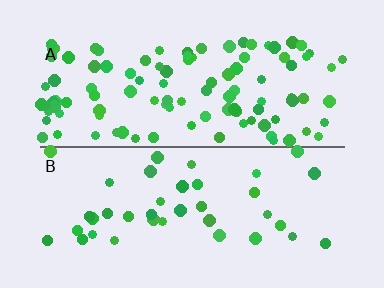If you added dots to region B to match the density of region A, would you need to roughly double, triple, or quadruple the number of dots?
Approximately triple.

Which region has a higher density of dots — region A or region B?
A (the top).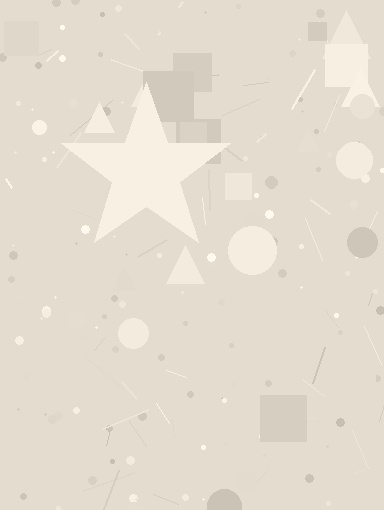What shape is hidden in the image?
A star is hidden in the image.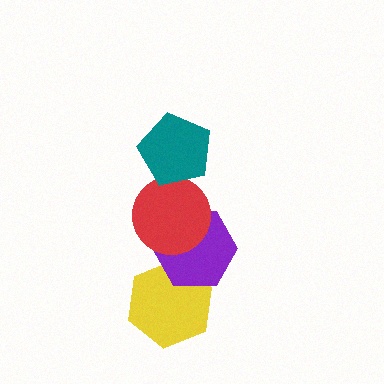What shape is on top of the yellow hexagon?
The purple hexagon is on top of the yellow hexagon.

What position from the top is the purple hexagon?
The purple hexagon is 3rd from the top.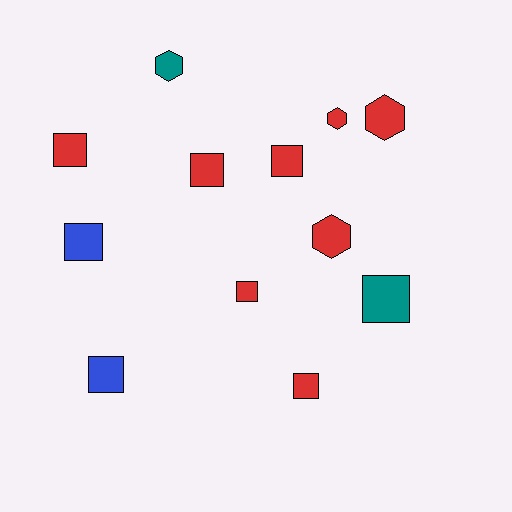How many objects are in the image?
There are 12 objects.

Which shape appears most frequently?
Square, with 8 objects.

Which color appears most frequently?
Red, with 8 objects.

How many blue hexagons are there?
There are no blue hexagons.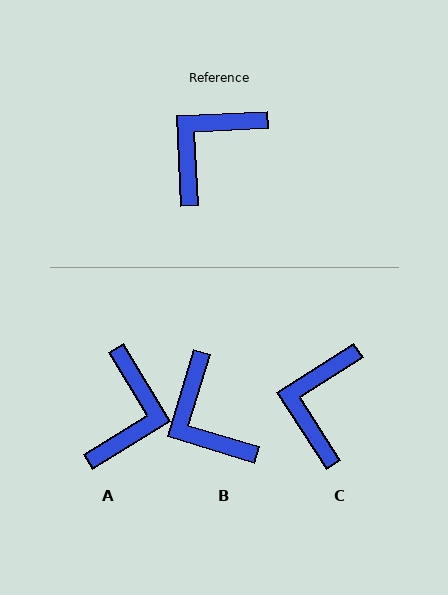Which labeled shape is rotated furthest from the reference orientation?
A, about 152 degrees away.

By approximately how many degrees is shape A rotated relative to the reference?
Approximately 152 degrees clockwise.